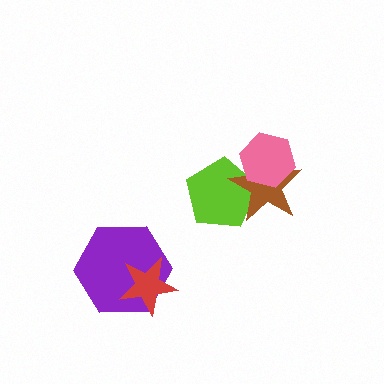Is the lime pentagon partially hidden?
Yes, it is partially covered by another shape.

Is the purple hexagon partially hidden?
Yes, it is partially covered by another shape.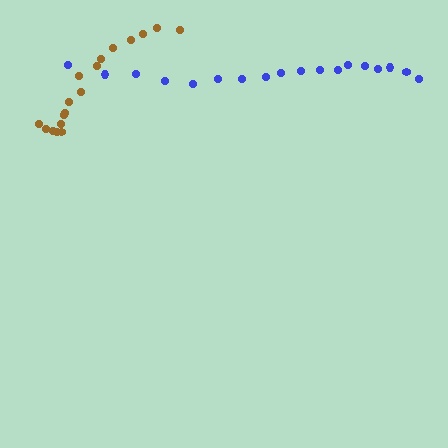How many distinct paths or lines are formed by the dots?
There are 2 distinct paths.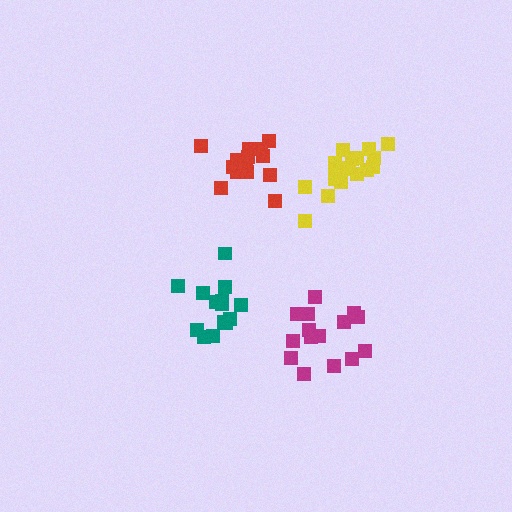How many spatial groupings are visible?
There are 4 spatial groupings.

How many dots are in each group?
Group 1: 14 dots, Group 2: 18 dots, Group 3: 14 dots, Group 4: 15 dots (61 total).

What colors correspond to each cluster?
The clusters are colored: red, yellow, teal, magenta.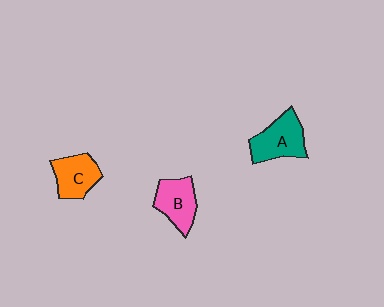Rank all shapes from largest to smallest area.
From largest to smallest: A (teal), B (pink), C (orange).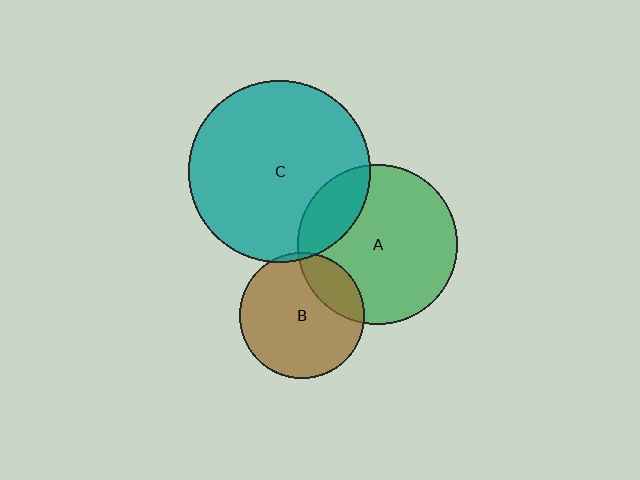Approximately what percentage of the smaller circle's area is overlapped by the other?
Approximately 20%.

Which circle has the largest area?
Circle C (teal).